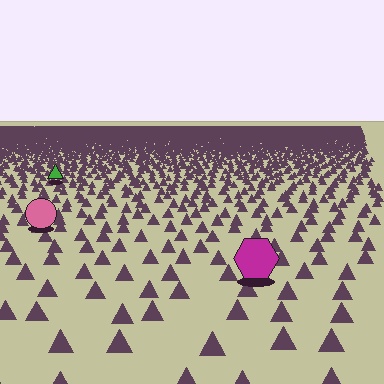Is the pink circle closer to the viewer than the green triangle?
Yes. The pink circle is closer — you can tell from the texture gradient: the ground texture is coarser near it.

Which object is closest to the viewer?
The magenta hexagon is closest. The texture marks near it are larger and more spread out.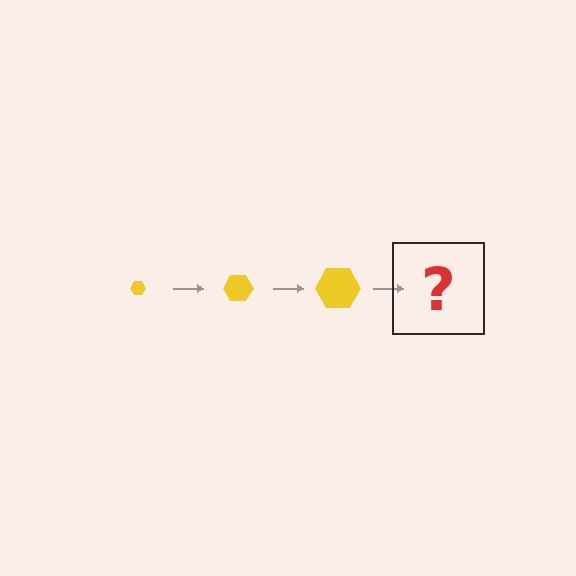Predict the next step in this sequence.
The next step is a yellow hexagon, larger than the previous one.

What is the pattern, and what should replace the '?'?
The pattern is that the hexagon gets progressively larger each step. The '?' should be a yellow hexagon, larger than the previous one.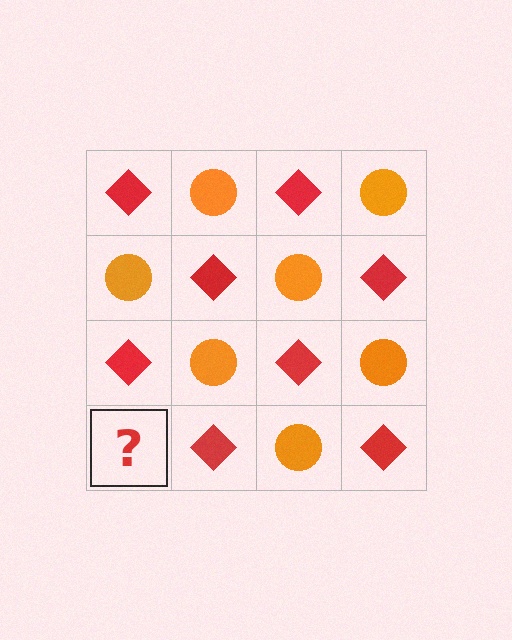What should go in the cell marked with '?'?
The missing cell should contain an orange circle.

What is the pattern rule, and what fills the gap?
The rule is that it alternates red diamond and orange circle in a checkerboard pattern. The gap should be filled with an orange circle.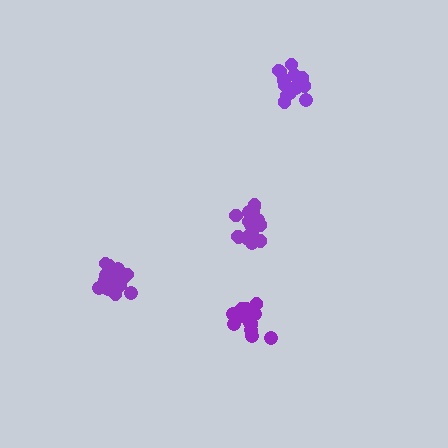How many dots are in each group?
Group 1: 19 dots, Group 2: 16 dots, Group 3: 14 dots, Group 4: 18 dots (67 total).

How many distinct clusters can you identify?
There are 4 distinct clusters.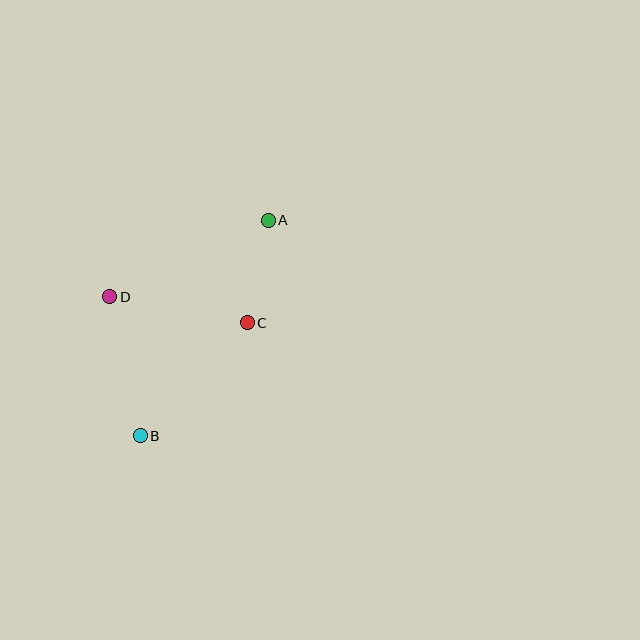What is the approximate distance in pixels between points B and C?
The distance between B and C is approximately 156 pixels.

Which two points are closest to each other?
Points A and C are closest to each other.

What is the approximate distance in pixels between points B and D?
The distance between B and D is approximately 142 pixels.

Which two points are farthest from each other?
Points A and B are farthest from each other.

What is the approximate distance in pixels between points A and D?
The distance between A and D is approximately 176 pixels.